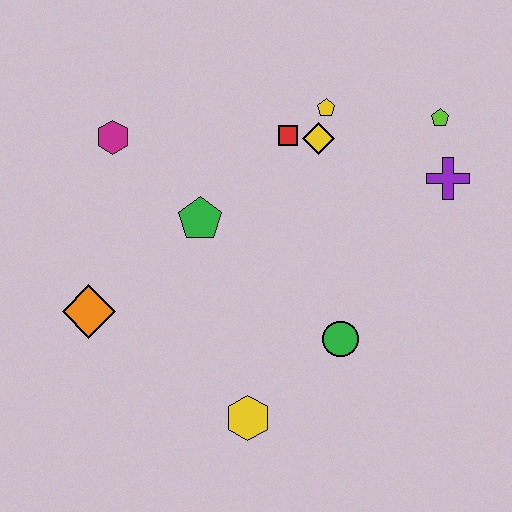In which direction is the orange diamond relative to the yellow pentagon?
The orange diamond is to the left of the yellow pentagon.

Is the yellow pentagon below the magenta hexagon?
No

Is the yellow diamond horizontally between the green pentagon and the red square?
No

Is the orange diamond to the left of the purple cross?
Yes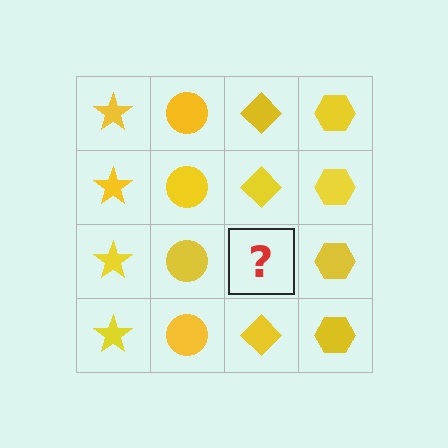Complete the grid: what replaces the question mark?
The question mark should be replaced with a yellow diamond.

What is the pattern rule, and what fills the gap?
The rule is that each column has a consistent shape. The gap should be filled with a yellow diamond.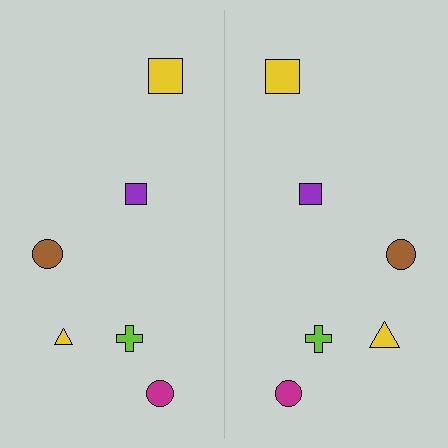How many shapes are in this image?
There are 12 shapes in this image.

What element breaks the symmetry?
The yellow triangle on the right side has a different size than its mirror counterpart.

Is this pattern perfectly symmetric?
No, the pattern is not perfectly symmetric. The yellow triangle on the right side has a different size than its mirror counterpart.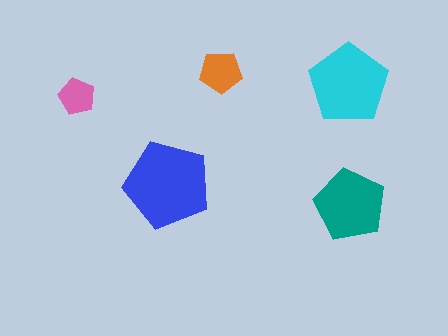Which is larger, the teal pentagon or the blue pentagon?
The blue one.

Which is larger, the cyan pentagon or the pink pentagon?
The cyan one.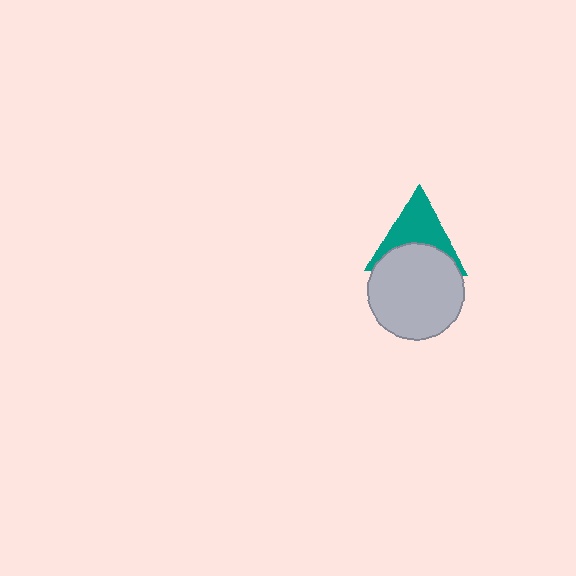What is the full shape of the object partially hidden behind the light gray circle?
The partially hidden object is a teal triangle.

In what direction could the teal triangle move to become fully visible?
The teal triangle could move up. That would shift it out from behind the light gray circle entirely.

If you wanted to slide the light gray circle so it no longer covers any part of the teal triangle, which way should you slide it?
Slide it down — that is the most direct way to separate the two shapes.